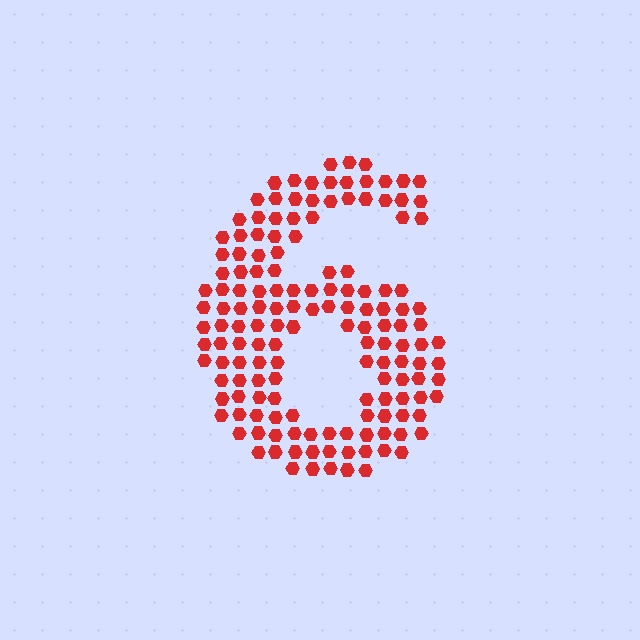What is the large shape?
The large shape is the digit 6.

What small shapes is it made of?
It is made of small hexagons.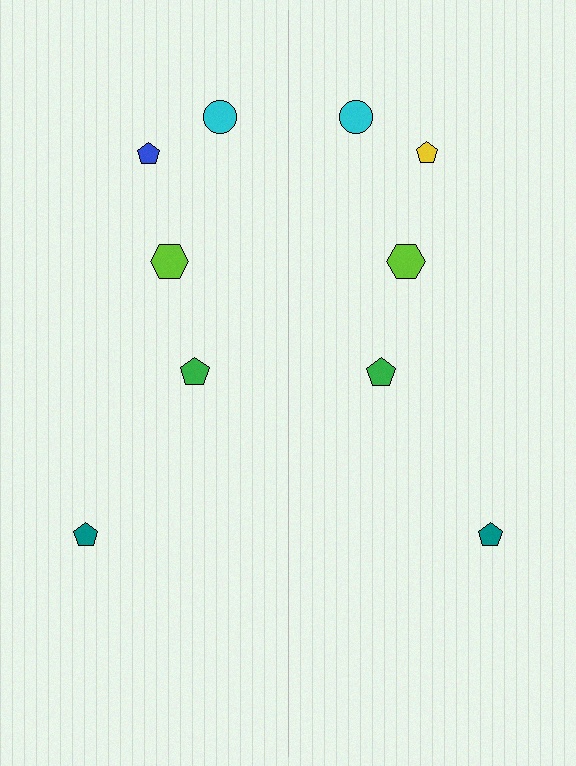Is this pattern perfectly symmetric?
No, the pattern is not perfectly symmetric. The yellow pentagon on the right side breaks the symmetry — its mirror counterpart is blue.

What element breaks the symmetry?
The yellow pentagon on the right side breaks the symmetry — its mirror counterpart is blue.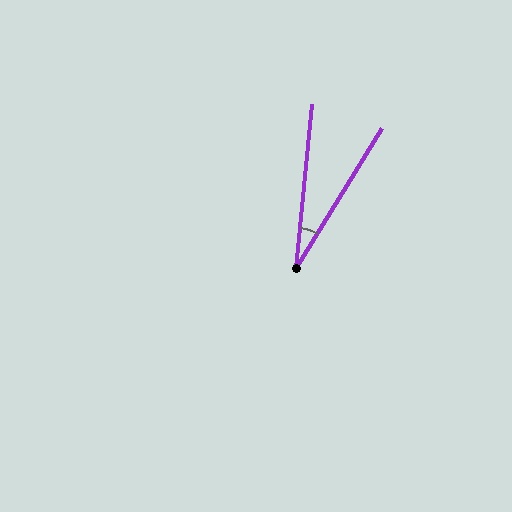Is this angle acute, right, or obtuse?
It is acute.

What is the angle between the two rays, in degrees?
Approximately 26 degrees.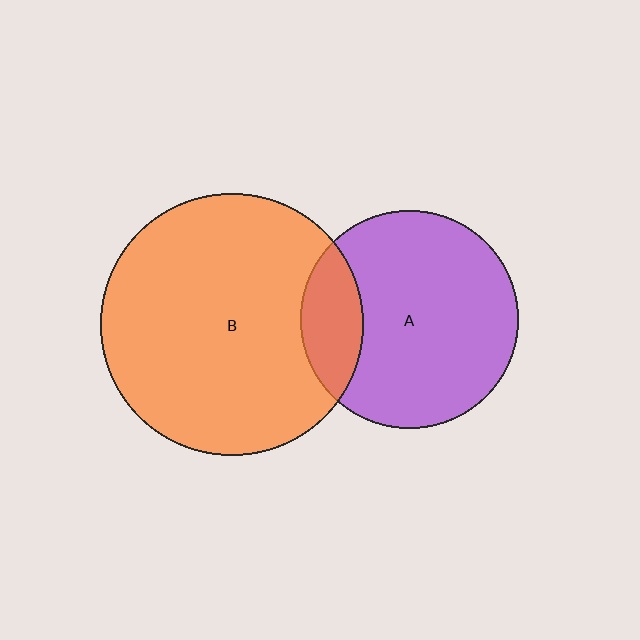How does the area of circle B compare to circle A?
Approximately 1.5 times.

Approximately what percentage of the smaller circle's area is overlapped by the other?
Approximately 20%.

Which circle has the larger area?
Circle B (orange).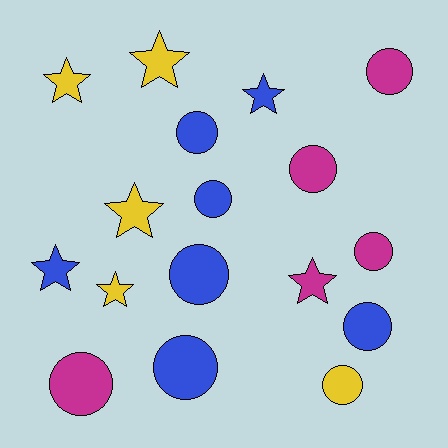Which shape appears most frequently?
Circle, with 10 objects.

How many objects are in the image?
There are 17 objects.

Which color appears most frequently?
Blue, with 7 objects.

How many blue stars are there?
There are 2 blue stars.